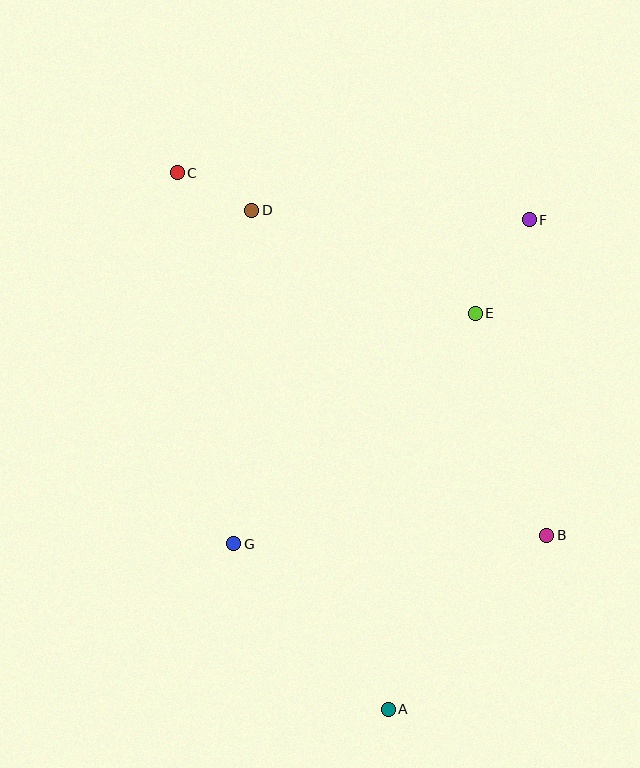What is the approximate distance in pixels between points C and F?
The distance between C and F is approximately 356 pixels.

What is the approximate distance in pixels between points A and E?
The distance between A and E is approximately 406 pixels.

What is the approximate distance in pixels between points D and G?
The distance between D and G is approximately 334 pixels.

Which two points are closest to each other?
Points C and D are closest to each other.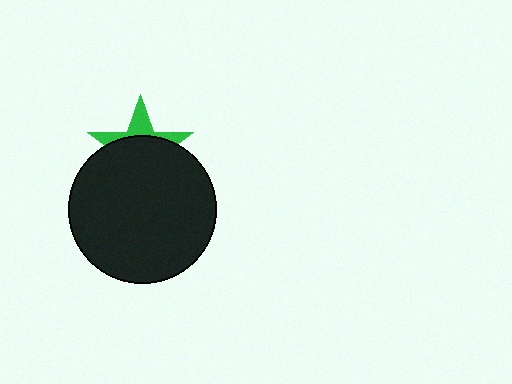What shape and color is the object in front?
The object in front is a black circle.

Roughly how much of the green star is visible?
A small part of it is visible (roughly 33%).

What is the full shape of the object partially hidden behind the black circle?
The partially hidden object is a green star.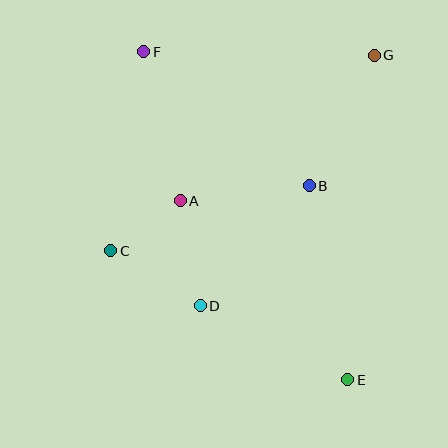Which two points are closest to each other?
Points A and C are closest to each other.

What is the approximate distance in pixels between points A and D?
The distance between A and D is approximately 107 pixels.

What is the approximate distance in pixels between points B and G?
The distance between B and G is approximately 146 pixels.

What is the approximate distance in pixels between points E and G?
The distance between E and G is approximately 326 pixels.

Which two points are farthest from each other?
Points E and F are farthest from each other.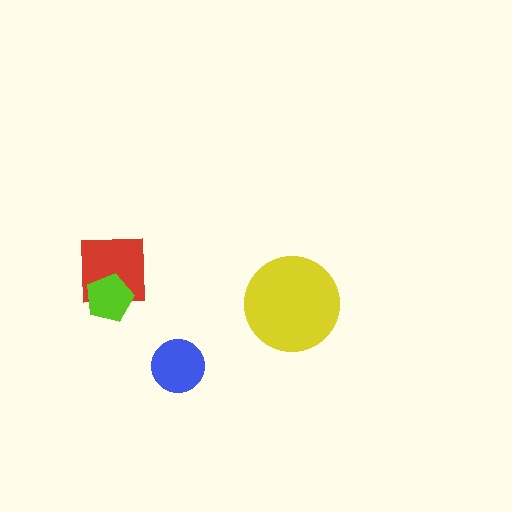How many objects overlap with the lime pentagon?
1 object overlaps with the lime pentagon.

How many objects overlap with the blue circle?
0 objects overlap with the blue circle.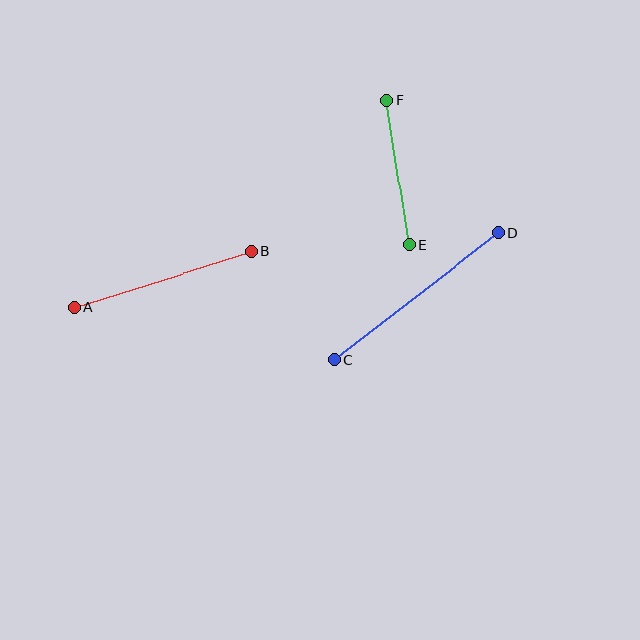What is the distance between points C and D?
The distance is approximately 207 pixels.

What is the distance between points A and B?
The distance is approximately 185 pixels.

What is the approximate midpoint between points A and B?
The midpoint is at approximately (163, 280) pixels.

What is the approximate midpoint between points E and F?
The midpoint is at approximately (398, 172) pixels.